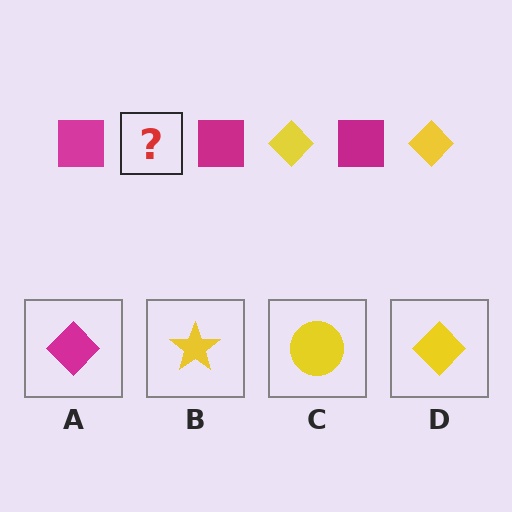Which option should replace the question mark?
Option D.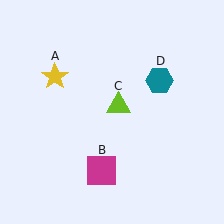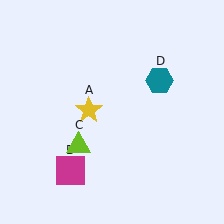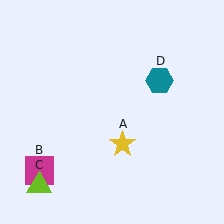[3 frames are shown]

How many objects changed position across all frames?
3 objects changed position: yellow star (object A), magenta square (object B), lime triangle (object C).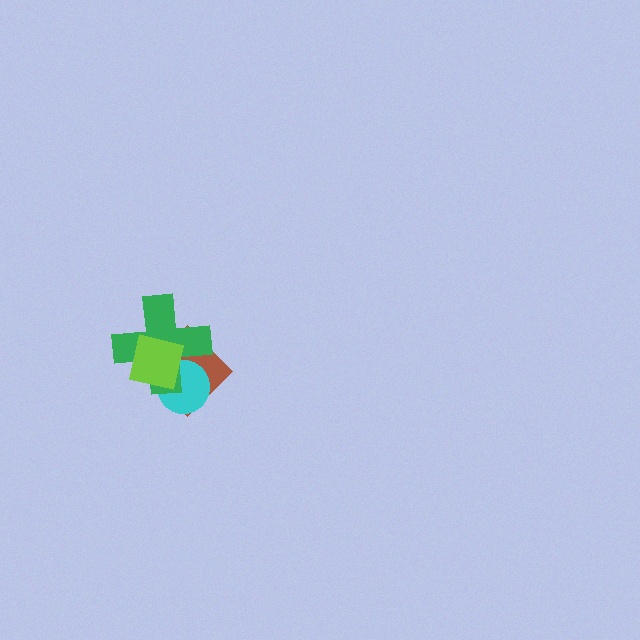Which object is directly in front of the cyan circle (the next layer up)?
The green cross is directly in front of the cyan circle.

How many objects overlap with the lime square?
3 objects overlap with the lime square.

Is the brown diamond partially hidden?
Yes, it is partially covered by another shape.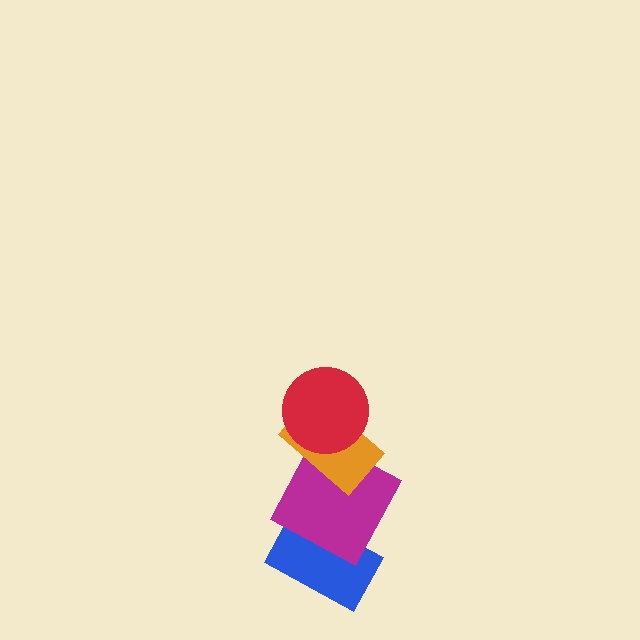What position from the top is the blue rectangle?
The blue rectangle is 4th from the top.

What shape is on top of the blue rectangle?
The magenta square is on top of the blue rectangle.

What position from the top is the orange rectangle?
The orange rectangle is 2nd from the top.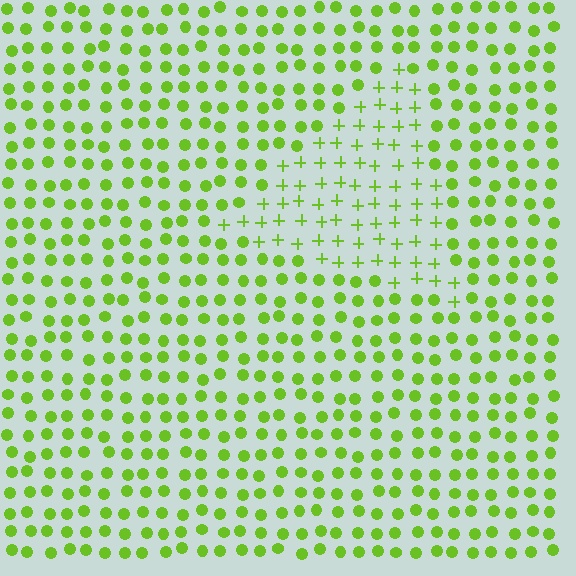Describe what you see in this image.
The image is filled with small lime elements arranged in a uniform grid. A triangle-shaped region contains plus signs, while the surrounding area contains circles. The boundary is defined purely by the change in element shape.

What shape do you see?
I see a triangle.